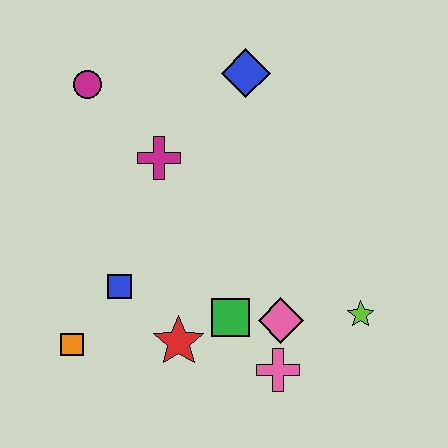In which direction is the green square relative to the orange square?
The green square is to the right of the orange square.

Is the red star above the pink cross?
Yes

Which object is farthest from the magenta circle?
The lime star is farthest from the magenta circle.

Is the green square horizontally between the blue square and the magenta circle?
No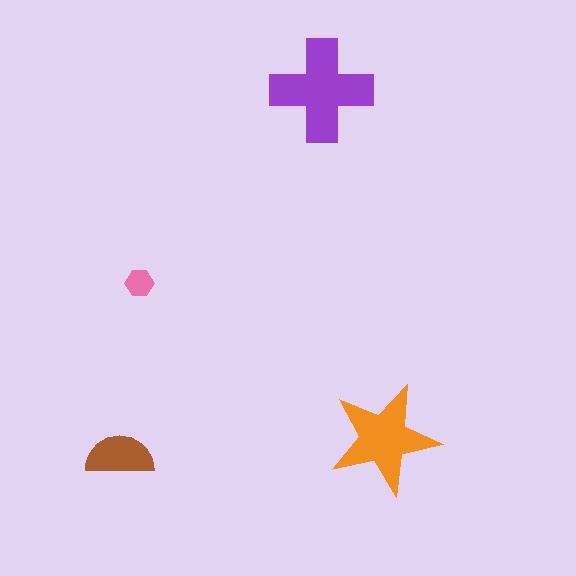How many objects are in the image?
There are 4 objects in the image.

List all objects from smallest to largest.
The pink hexagon, the brown semicircle, the orange star, the purple cross.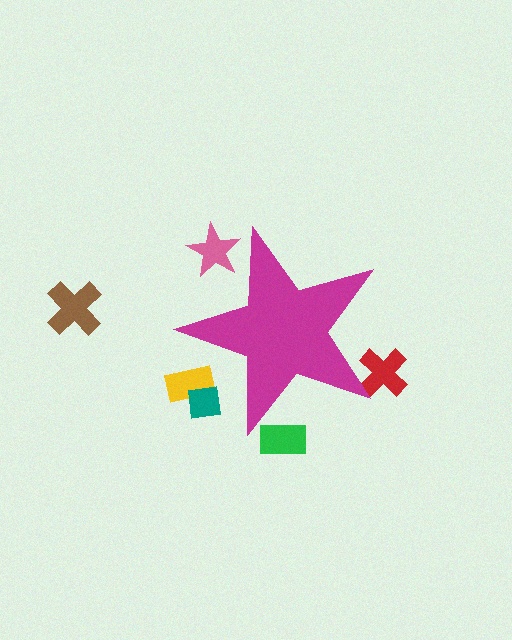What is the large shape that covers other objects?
A magenta star.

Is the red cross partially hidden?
Yes, the red cross is partially hidden behind the magenta star.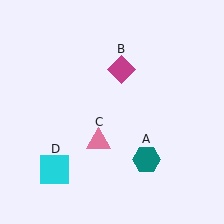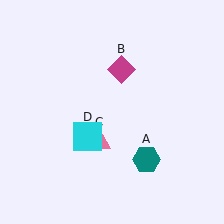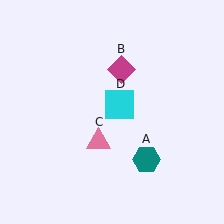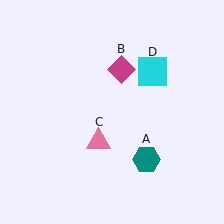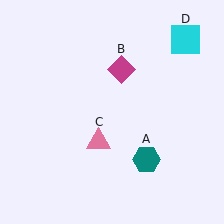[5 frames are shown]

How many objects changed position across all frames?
1 object changed position: cyan square (object D).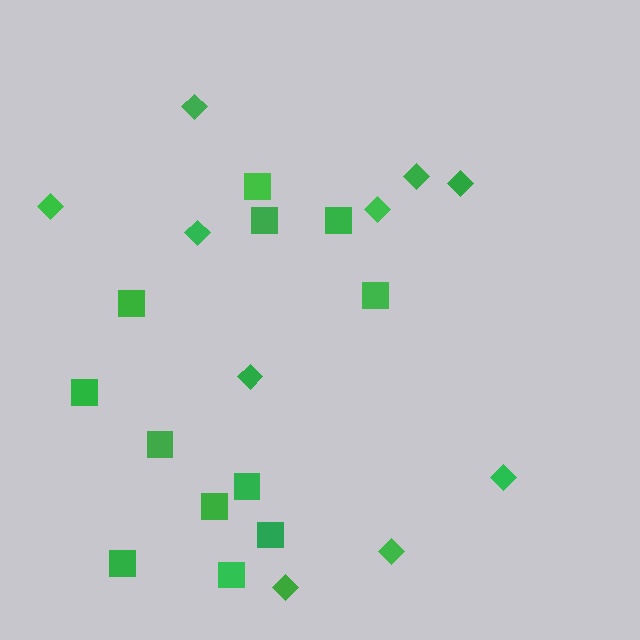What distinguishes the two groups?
There are 2 groups: one group of squares (12) and one group of diamonds (10).